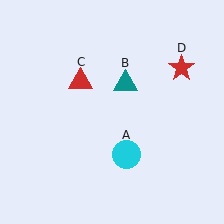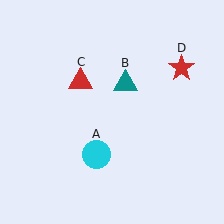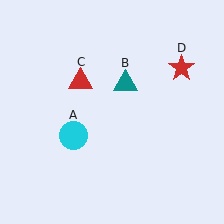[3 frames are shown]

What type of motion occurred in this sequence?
The cyan circle (object A) rotated clockwise around the center of the scene.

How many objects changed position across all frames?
1 object changed position: cyan circle (object A).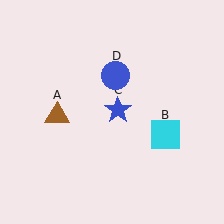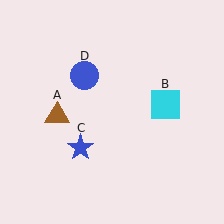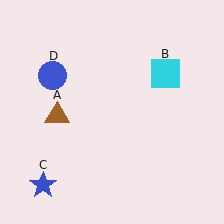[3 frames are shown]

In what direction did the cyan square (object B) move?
The cyan square (object B) moved up.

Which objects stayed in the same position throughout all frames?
Brown triangle (object A) remained stationary.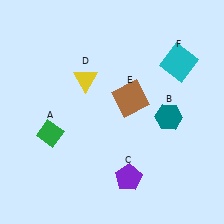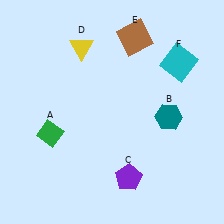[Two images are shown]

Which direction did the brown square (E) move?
The brown square (E) moved up.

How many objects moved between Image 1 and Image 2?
2 objects moved between the two images.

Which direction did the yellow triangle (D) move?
The yellow triangle (D) moved up.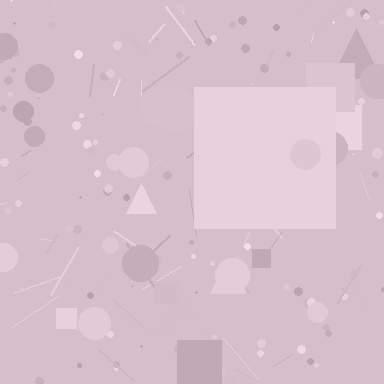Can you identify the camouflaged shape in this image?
The camouflaged shape is a square.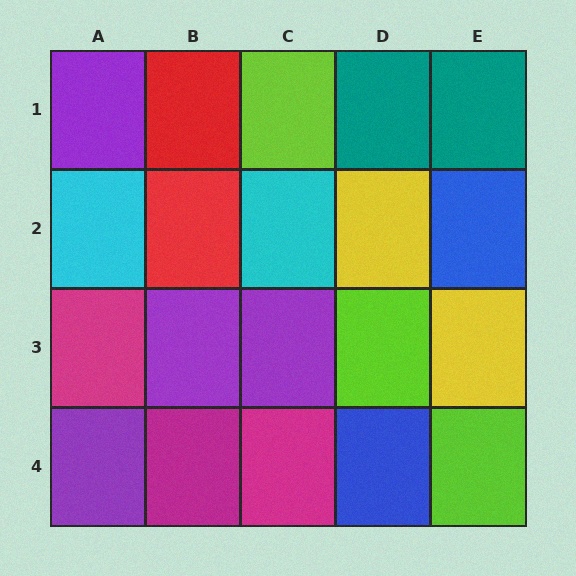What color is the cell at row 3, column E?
Yellow.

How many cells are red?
2 cells are red.